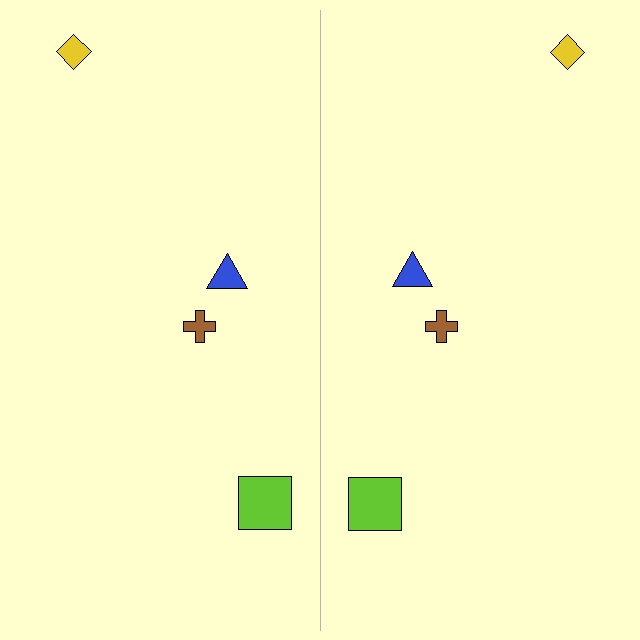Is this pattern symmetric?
Yes, this pattern has bilateral (reflection) symmetry.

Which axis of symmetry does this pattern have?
The pattern has a vertical axis of symmetry running through the center of the image.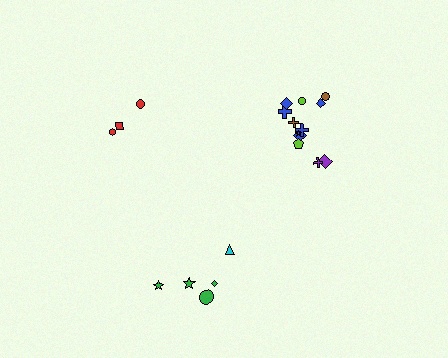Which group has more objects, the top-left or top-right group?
The top-right group.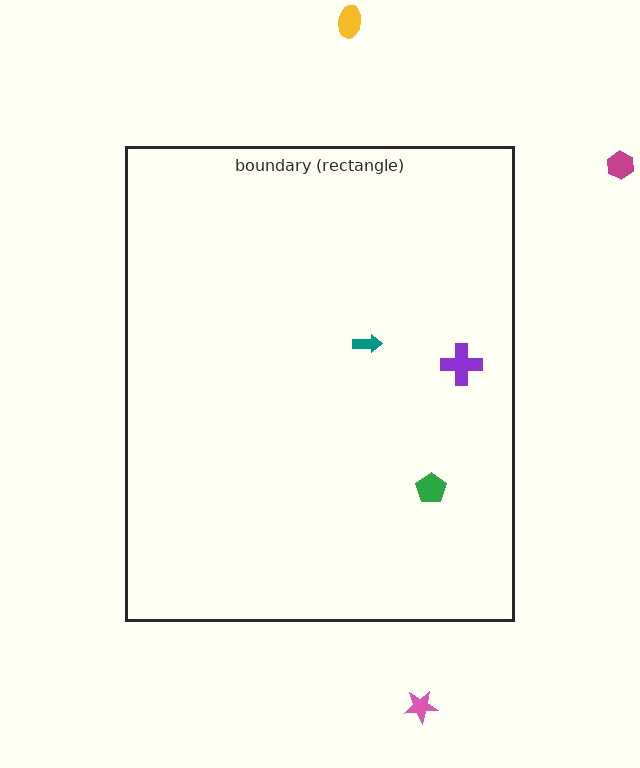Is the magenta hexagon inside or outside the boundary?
Outside.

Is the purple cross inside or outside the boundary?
Inside.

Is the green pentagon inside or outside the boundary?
Inside.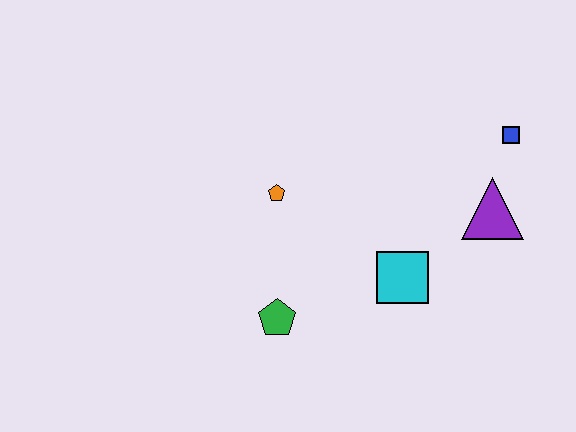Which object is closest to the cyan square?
The purple triangle is closest to the cyan square.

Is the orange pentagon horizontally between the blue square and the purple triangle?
No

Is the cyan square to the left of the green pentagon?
No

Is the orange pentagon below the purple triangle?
No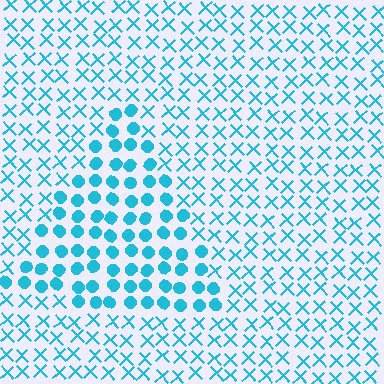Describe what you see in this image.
The image is filled with small cyan elements arranged in a uniform grid. A triangle-shaped region contains circles, while the surrounding area contains X marks. The boundary is defined purely by the change in element shape.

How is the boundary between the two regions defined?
The boundary is defined by a change in element shape: circles inside vs. X marks outside. All elements share the same color and spacing.